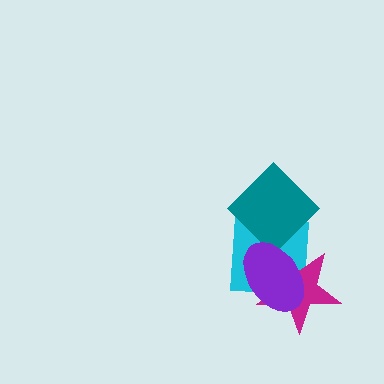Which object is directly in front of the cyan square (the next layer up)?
The magenta star is directly in front of the cyan square.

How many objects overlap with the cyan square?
3 objects overlap with the cyan square.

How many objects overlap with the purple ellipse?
3 objects overlap with the purple ellipse.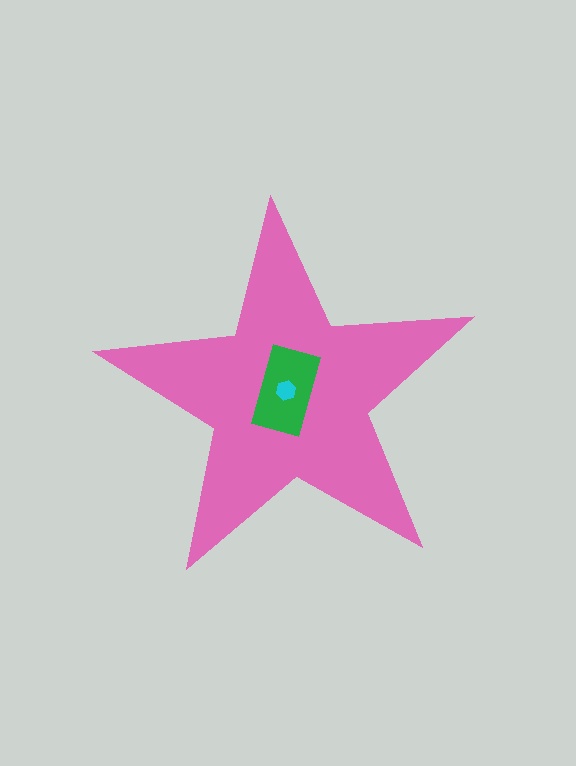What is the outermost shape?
The pink star.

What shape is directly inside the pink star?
The green rectangle.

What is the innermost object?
The cyan hexagon.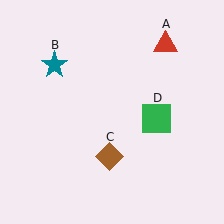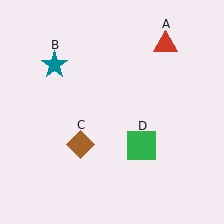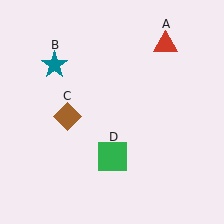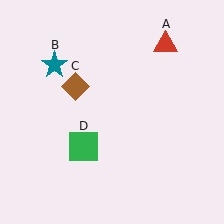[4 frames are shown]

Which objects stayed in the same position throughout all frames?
Red triangle (object A) and teal star (object B) remained stationary.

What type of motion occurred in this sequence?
The brown diamond (object C), green square (object D) rotated clockwise around the center of the scene.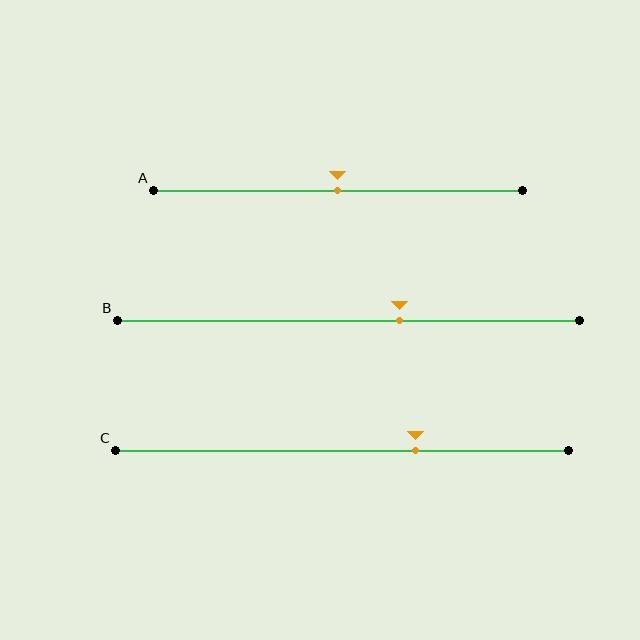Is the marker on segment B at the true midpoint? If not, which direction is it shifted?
No, the marker on segment B is shifted to the right by about 11% of the segment length.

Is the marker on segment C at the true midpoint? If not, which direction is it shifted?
No, the marker on segment C is shifted to the right by about 16% of the segment length.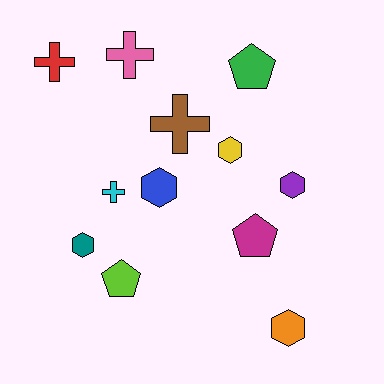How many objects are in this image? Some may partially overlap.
There are 12 objects.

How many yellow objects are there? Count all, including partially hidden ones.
There is 1 yellow object.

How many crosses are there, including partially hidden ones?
There are 4 crosses.